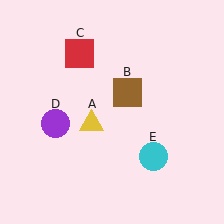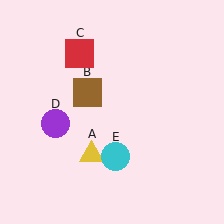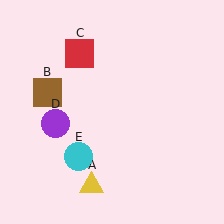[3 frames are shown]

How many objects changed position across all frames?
3 objects changed position: yellow triangle (object A), brown square (object B), cyan circle (object E).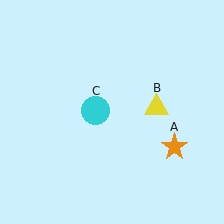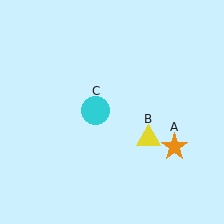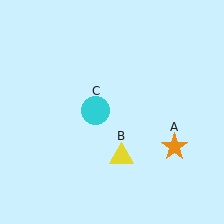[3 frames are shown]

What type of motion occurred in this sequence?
The yellow triangle (object B) rotated clockwise around the center of the scene.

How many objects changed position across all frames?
1 object changed position: yellow triangle (object B).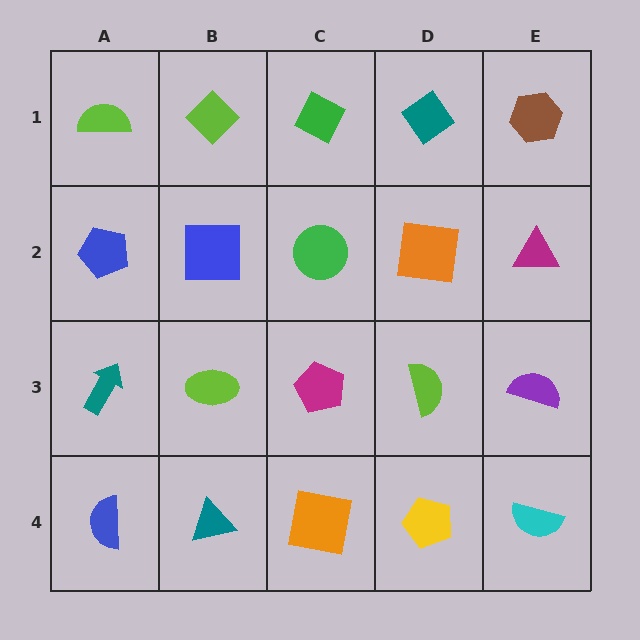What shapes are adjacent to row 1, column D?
An orange square (row 2, column D), a green diamond (row 1, column C), a brown hexagon (row 1, column E).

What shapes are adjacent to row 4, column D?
A lime semicircle (row 3, column D), an orange square (row 4, column C), a cyan semicircle (row 4, column E).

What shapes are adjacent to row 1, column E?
A magenta triangle (row 2, column E), a teal diamond (row 1, column D).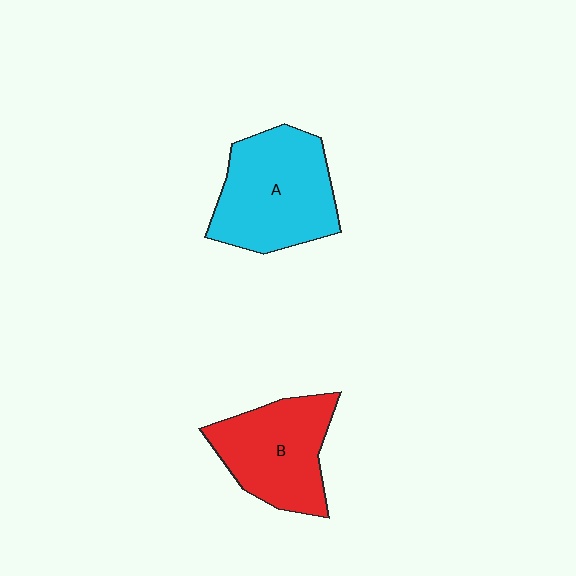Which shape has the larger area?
Shape A (cyan).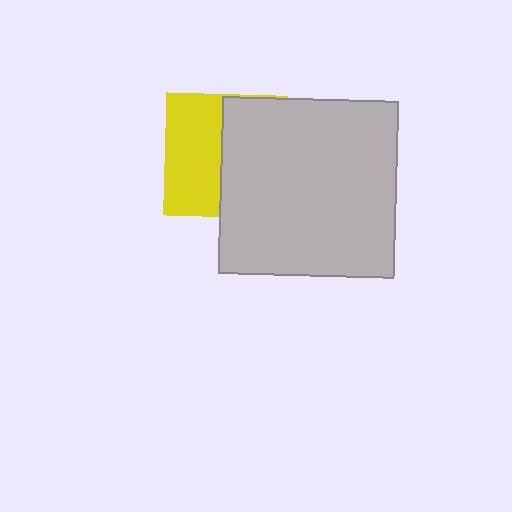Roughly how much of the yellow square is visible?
About half of it is visible (roughly 47%).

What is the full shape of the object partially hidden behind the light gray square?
The partially hidden object is a yellow square.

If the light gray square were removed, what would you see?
You would see the complete yellow square.